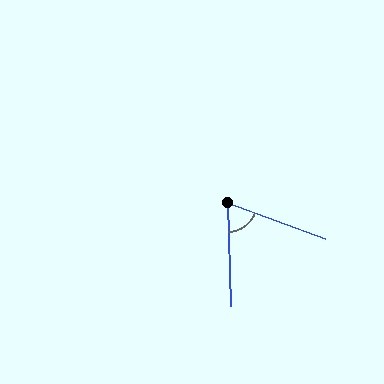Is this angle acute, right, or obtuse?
It is acute.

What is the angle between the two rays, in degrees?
Approximately 68 degrees.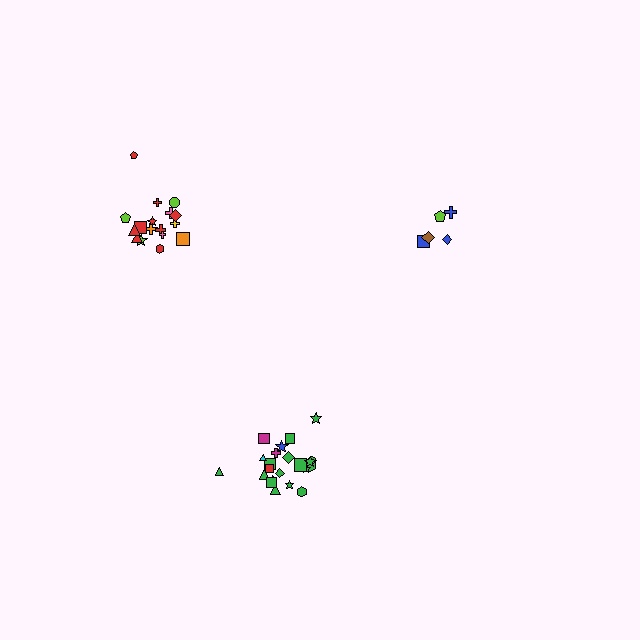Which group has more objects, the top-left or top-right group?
The top-left group.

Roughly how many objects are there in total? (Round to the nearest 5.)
Roughly 45 objects in total.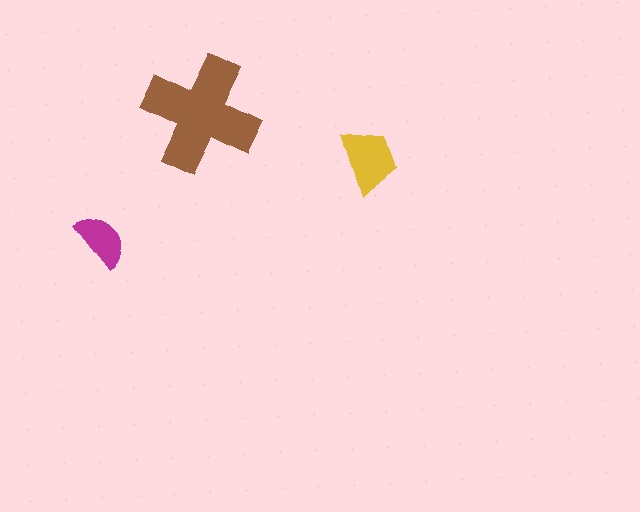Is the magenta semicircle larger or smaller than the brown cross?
Smaller.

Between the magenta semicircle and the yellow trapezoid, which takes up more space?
The yellow trapezoid.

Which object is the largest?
The brown cross.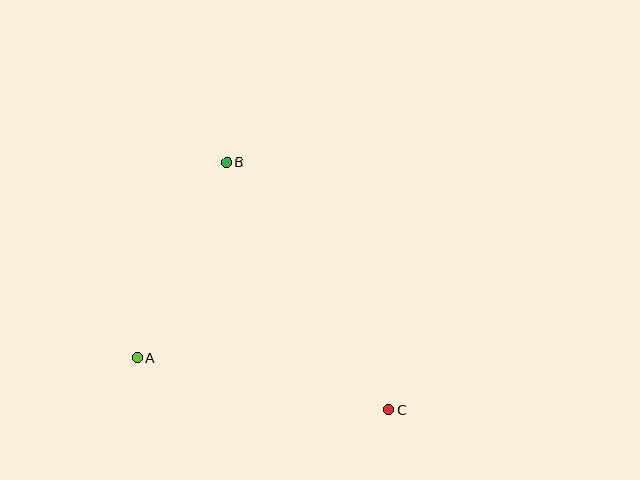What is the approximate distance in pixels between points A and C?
The distance between A and C is approximately 256 pixels.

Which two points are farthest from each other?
Points B and C are farthest from each other.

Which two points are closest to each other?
Points A and B are closest to each other.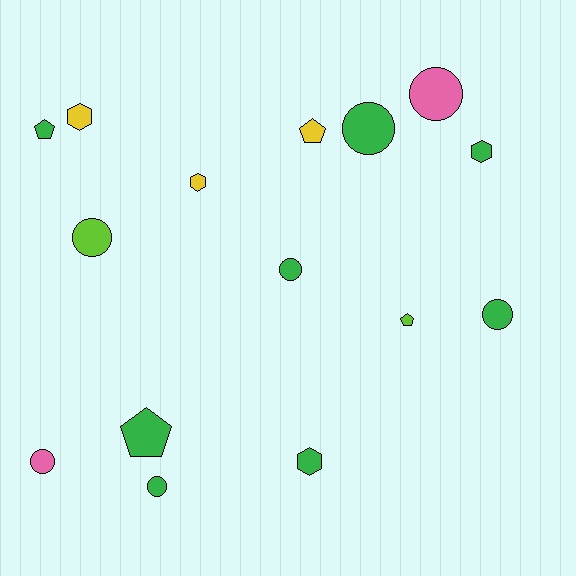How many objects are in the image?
There are 15 objects.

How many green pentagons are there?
There are 2 green pentagons.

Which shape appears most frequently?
Circle, with 7 objects.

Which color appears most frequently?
Green, with 8 objects.